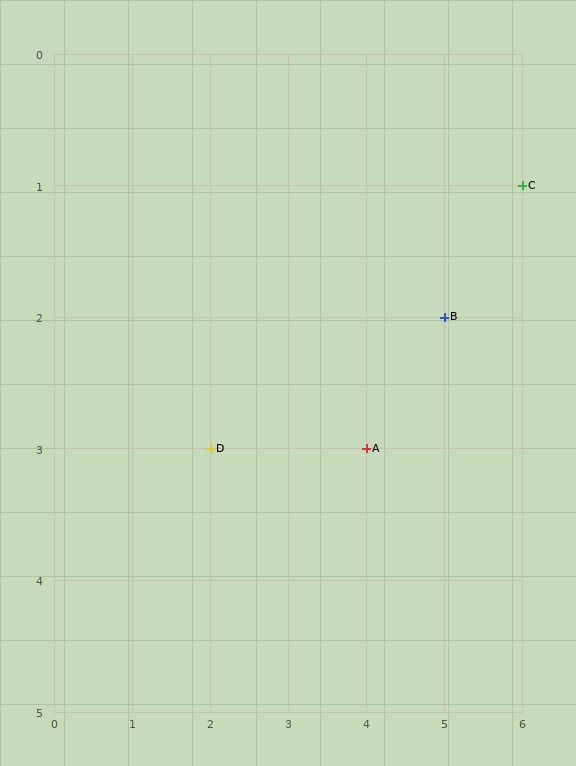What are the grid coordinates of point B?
Point B is at grid coordinates (5, 2).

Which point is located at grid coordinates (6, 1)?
Point C is at (6, 1).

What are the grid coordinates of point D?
Point D is at grid coordinates (2, 3).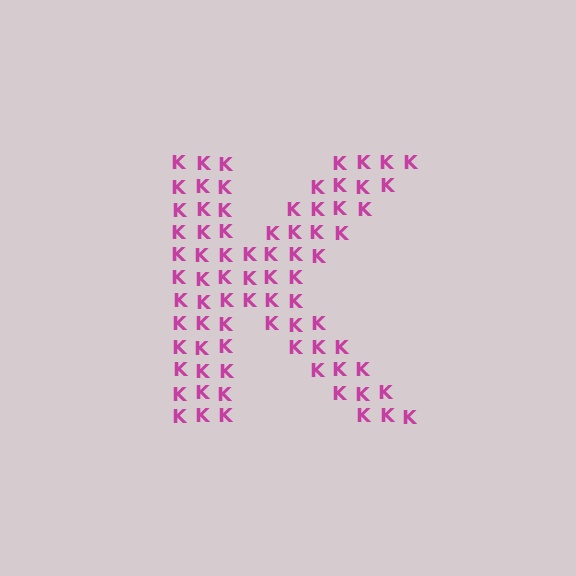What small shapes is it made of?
It is made of small letter K's.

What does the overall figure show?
The overall figure shows the letter K.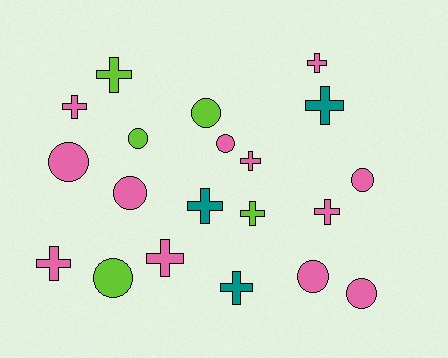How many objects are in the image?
There are 20 objects.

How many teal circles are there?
There are no teal circles.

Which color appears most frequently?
Pink, with 12 objects.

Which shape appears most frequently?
Cross, with 11 objects.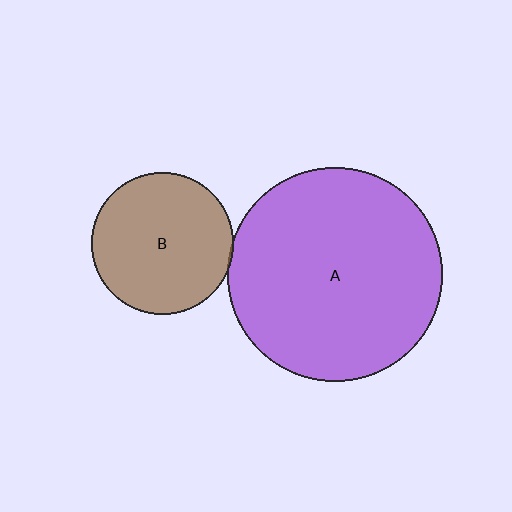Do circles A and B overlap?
Yes.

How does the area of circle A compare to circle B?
Approximately 2.3 times.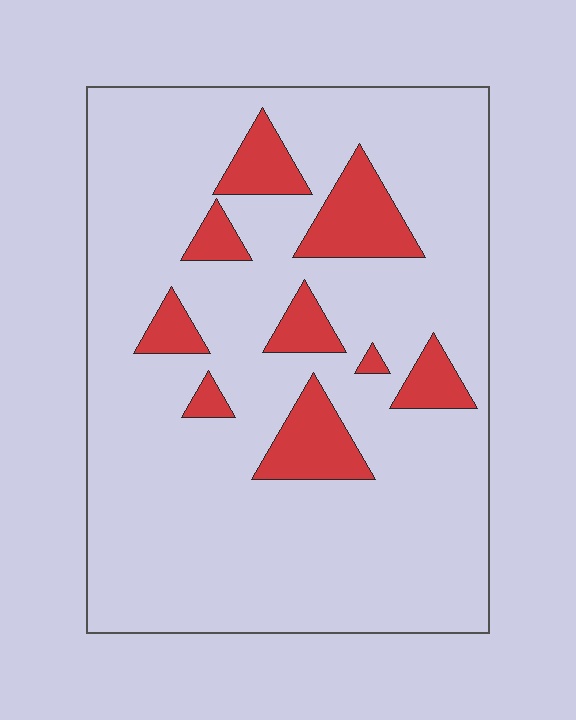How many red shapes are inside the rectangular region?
9.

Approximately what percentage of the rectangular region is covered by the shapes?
Approximately 15%.